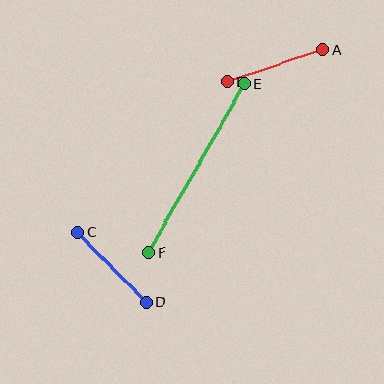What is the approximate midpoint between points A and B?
The midpoint is at approximately (275, 66) pixels.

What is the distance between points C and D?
The distance is approximately 98 pixels.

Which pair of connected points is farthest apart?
Points E and F are farthest apart.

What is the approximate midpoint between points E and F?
The midpoint is at approximately (197, 168) pixels.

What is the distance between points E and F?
The distance is approximately 194 pixels.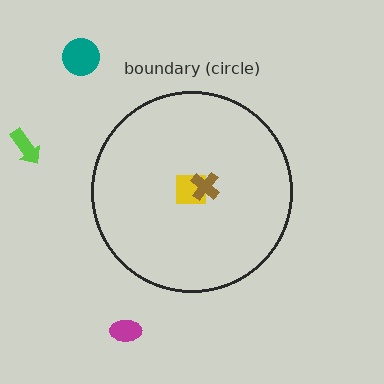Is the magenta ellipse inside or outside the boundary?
Outside.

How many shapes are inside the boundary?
2 inside, 3 outside.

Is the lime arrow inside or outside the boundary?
Outside.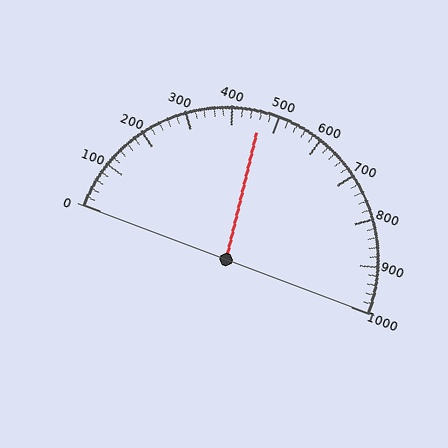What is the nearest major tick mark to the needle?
The nearest major tick mark is 500.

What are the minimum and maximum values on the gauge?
The gauge ranges from 0 to 1000.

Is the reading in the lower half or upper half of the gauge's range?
The reading is in the lower half of the range (0 to 1000).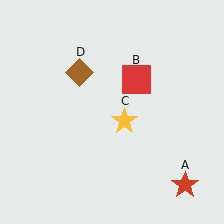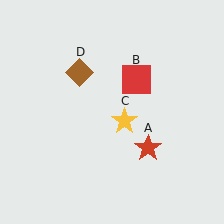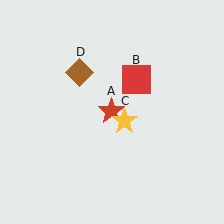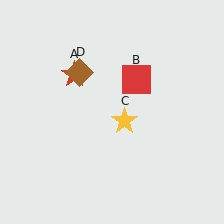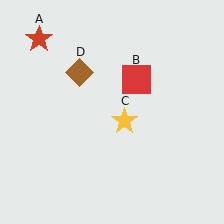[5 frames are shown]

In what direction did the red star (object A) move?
The red star (object A) moved up and to the left.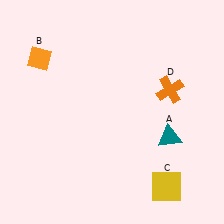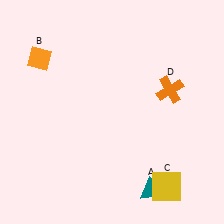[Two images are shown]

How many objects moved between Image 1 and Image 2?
1 object moved between the two images.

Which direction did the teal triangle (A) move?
The teal triangle (A) moved down.